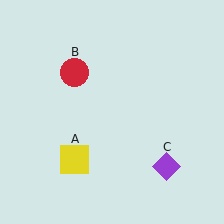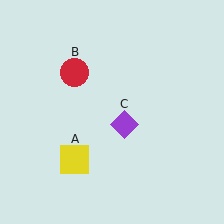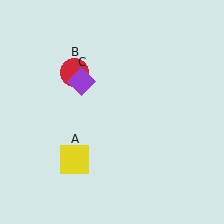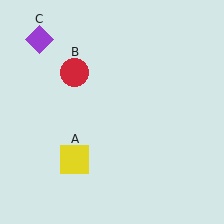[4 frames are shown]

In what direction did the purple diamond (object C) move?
The purple diamond (object C) moved up and to the left.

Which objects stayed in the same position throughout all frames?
Yellow square (object A) and red circle (object B) remained stationary.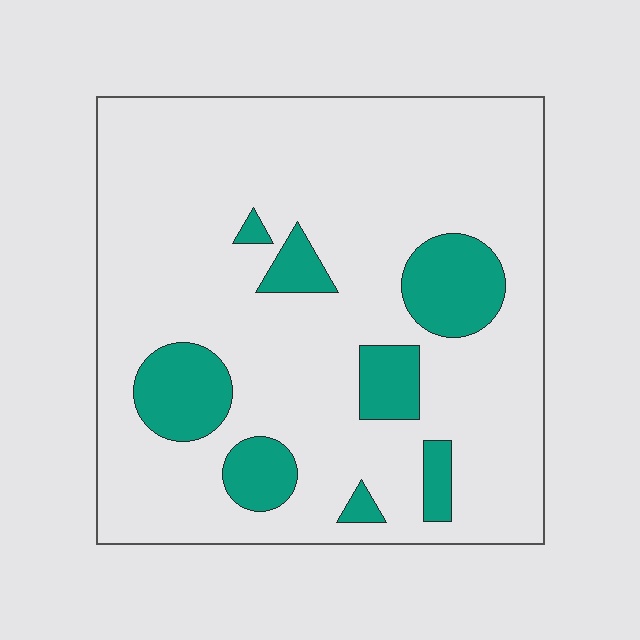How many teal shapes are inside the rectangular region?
8.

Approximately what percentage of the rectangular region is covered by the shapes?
Approximately 15%.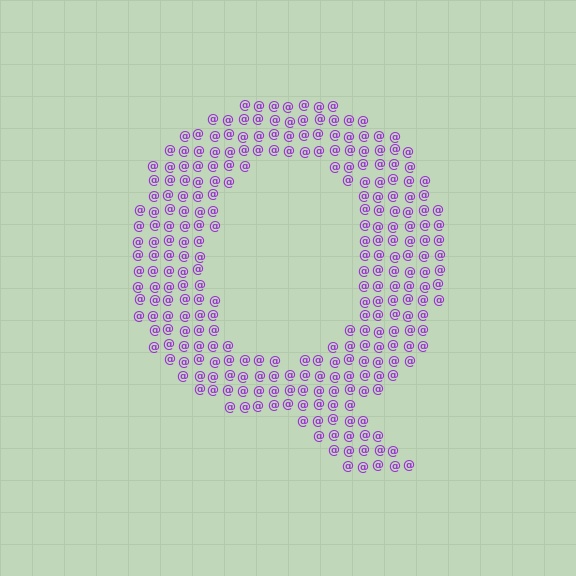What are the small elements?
The small elements are at signs.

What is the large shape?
The large shape is the letter Q.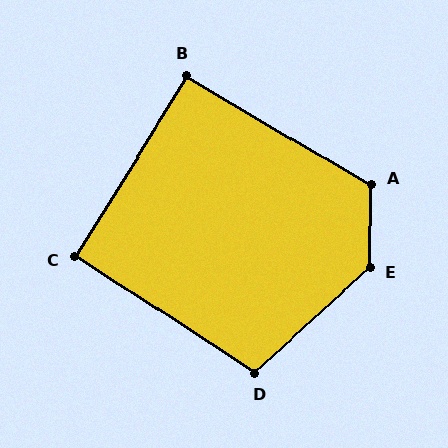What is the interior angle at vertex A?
Approximately 120 degrees (obtuse).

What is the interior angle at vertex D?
Approximately 104 degrees (obtuse).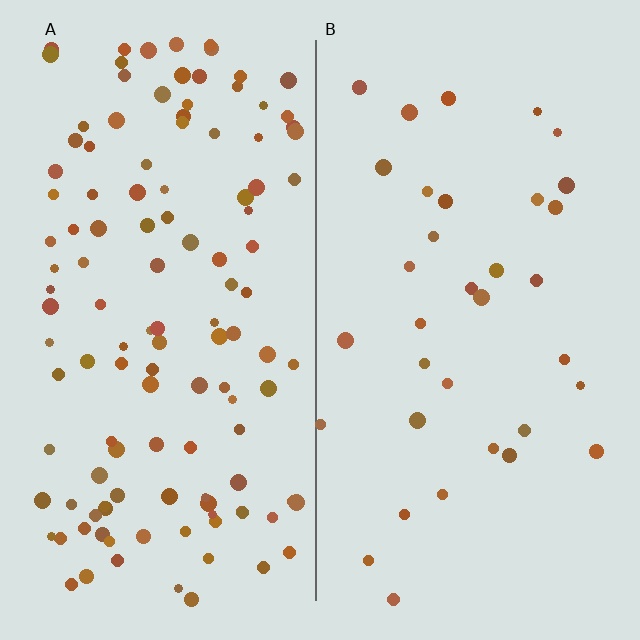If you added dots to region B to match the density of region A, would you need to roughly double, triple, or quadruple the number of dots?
Approximately quadruple.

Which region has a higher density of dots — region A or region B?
A (the left).